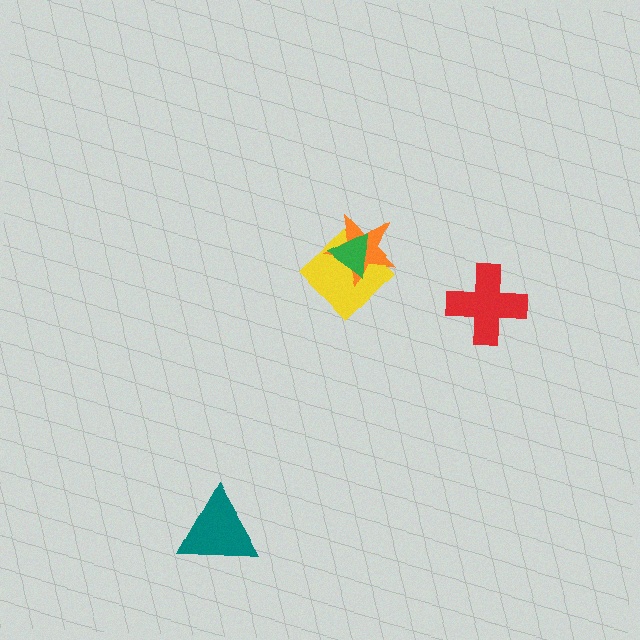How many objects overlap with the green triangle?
2 objects overlap with the green triangle.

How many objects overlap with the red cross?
0 objects overlap with the red cross.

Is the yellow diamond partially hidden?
Yes, it is partially covered by another shape.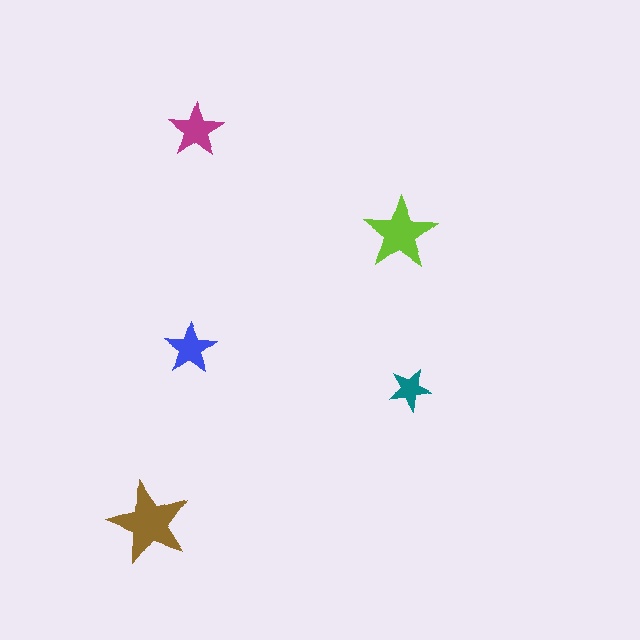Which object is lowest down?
The brown star is bottommost.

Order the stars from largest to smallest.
the brown one, the lime one, the magenta one, the blue one, the teal one.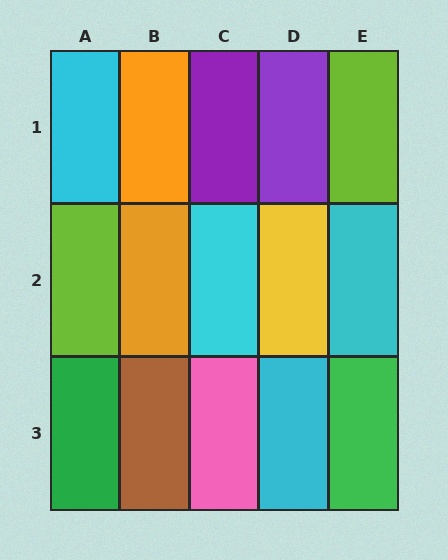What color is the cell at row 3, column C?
Pink.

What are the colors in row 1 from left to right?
Cyan, orange, purple, purple, lime.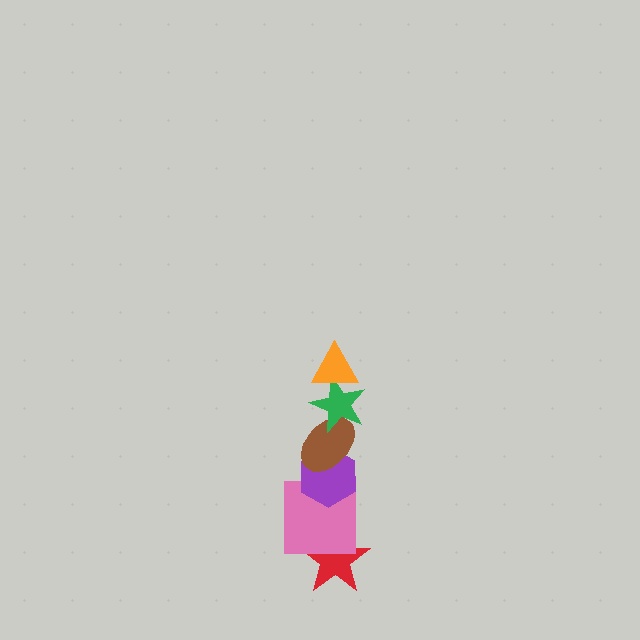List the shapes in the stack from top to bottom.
From top to bottom: the orange triangle, the green star, the brown ellipse, the purple hexagon, the pink square, the red star.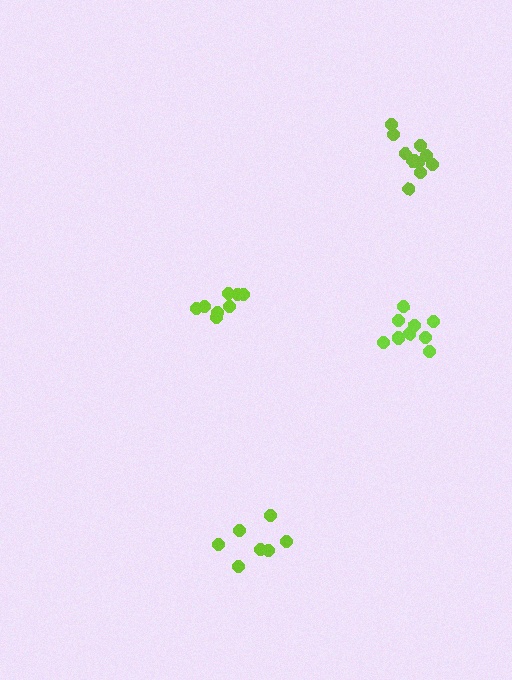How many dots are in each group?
Group 1: 10 dots, Group 2: 7 dots, Group 3: 8 dots, Group 4: 11 dots (36 total).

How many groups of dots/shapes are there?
There are 4 groups.